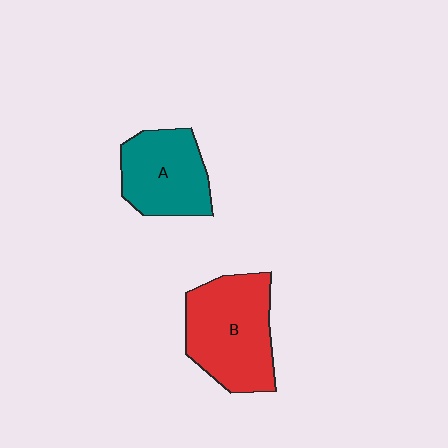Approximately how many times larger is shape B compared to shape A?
Approximately 1.3 times.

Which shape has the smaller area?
Shape A (teal).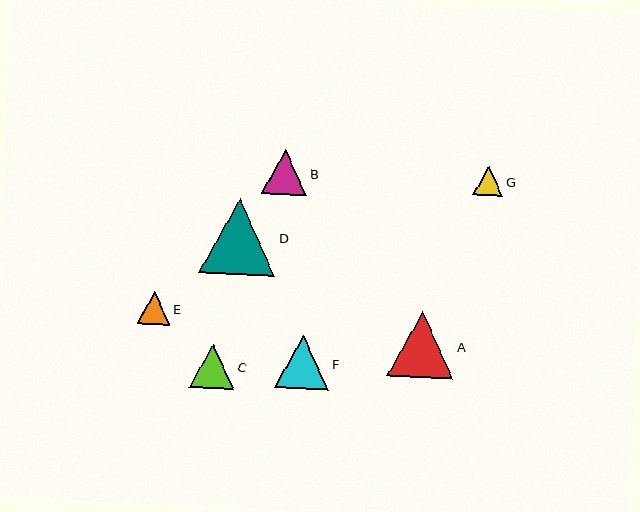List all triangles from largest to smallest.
From largest to smallest: D, A, F, B, C, E, G.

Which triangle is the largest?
Triangle D is the largest with a size of approximately 76 pixels.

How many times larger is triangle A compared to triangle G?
Triangle A is approximately 2.2 times the size of triangle G.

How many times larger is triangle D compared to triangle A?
Triangle D is approximately 1.2 times the size of triangle A.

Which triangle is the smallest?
Triangle G is the smallest with a size of approximately 30 pixels.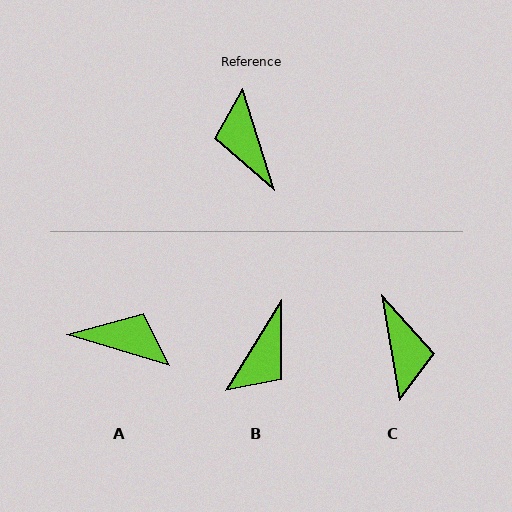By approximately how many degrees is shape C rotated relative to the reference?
Approximately 173 degrees counter-clockwise.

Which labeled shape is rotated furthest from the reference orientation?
C, about 173 degrees away.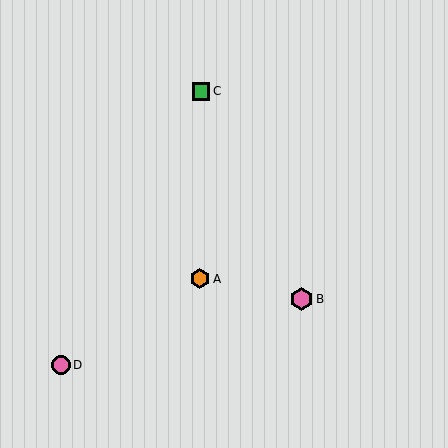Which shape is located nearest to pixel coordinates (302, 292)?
The pink hexagon (labeled B) at (302, 299) is nearest to that location.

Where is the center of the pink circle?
The center of the pink circle is at (61, 365).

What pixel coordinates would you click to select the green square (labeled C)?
Click at (201, 91) to select the green square C.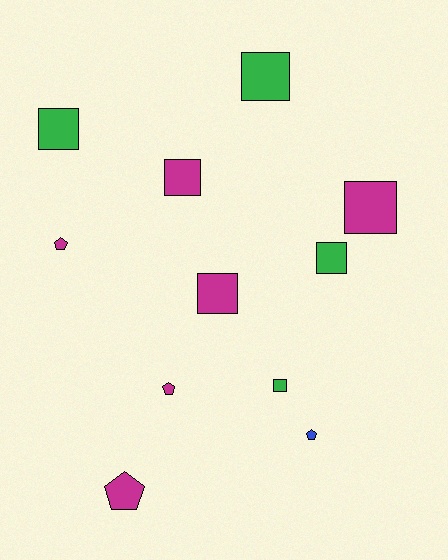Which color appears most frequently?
Magenta, with 6 objects.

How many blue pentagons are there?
There is 1 blue pentagon.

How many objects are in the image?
There are 11 objects.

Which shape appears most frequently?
Square, with 7 objects.